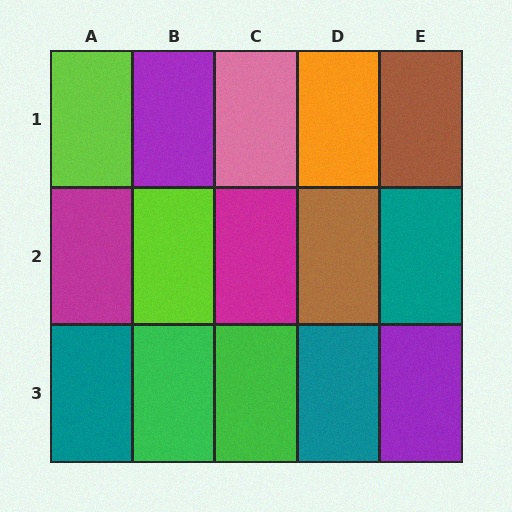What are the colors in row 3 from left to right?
Teal, green, green, teal, purple.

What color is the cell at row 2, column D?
Brown.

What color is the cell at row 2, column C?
Magenta.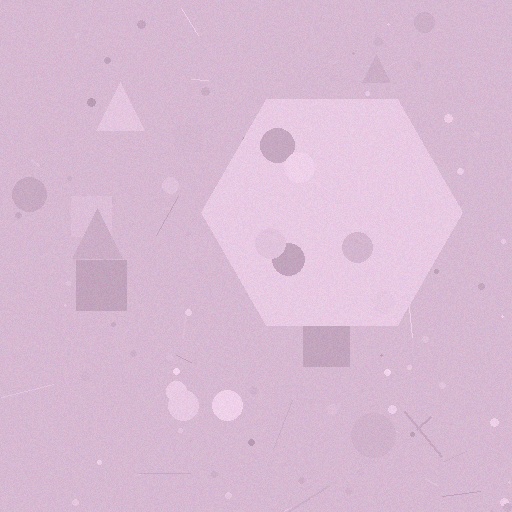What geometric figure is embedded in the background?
A hexagon is embedded in the background.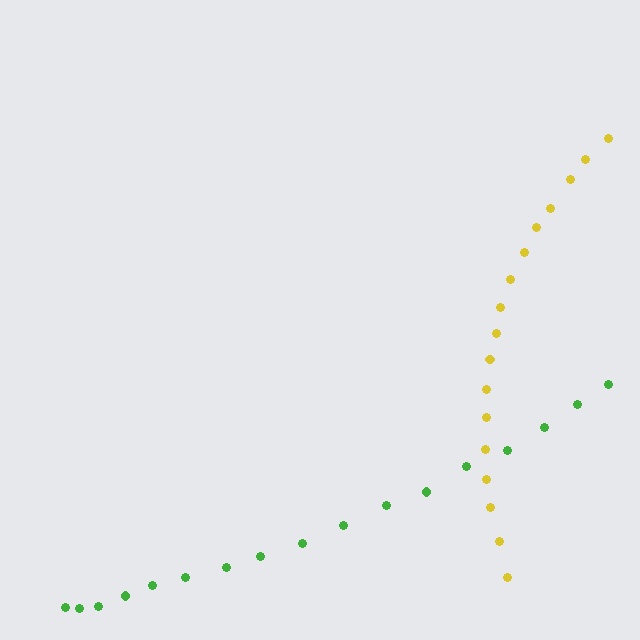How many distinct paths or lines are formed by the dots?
There are 2 distinct paths.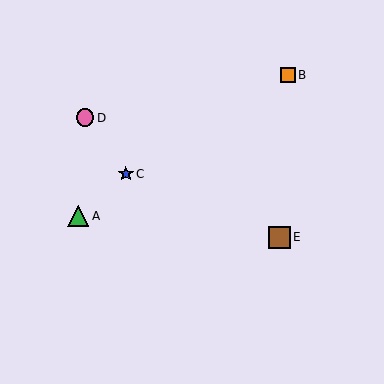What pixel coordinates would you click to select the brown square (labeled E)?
Click at (279, 237) to select the brown square E.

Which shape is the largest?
The brown square (labeled E) is the largest.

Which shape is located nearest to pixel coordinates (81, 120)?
The pink circle (labeled D) at (85, 118) is nearest to that location.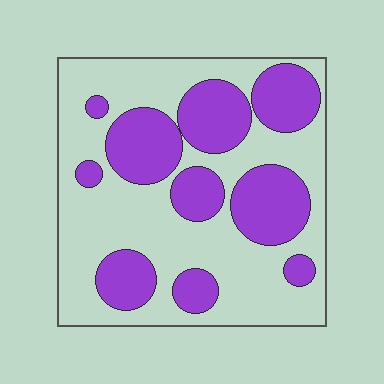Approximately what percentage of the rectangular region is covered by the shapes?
Approximately 35%.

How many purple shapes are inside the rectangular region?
10.